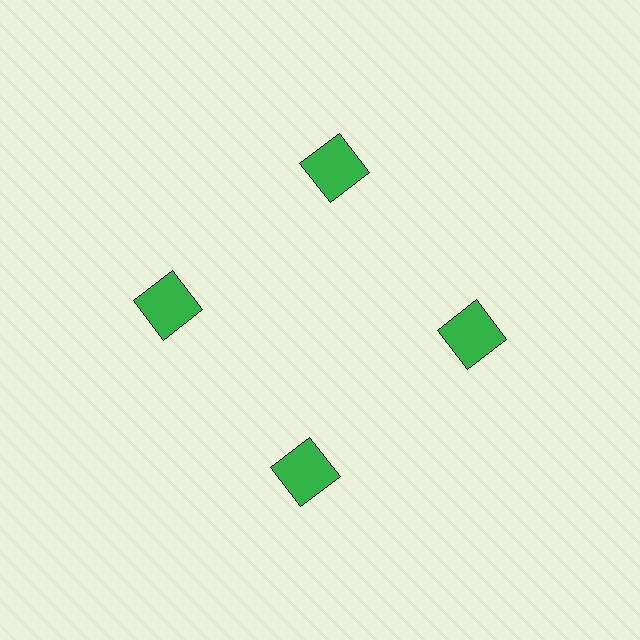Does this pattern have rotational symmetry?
Yes, this pattern has 4-fold rotational symmetry. It looks the same after rotating 90 degrees around the center.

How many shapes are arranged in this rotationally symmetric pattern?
There are 4 shapes, arranged in 4 groups of 1.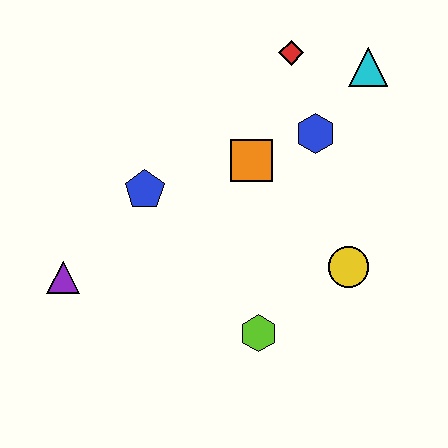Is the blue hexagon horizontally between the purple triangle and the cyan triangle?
Yes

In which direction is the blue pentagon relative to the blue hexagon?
The blue pentagon is to the left of the blue hexagon.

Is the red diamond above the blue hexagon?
Yes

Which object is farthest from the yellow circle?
The purple triangle is farthest from the yellow circle.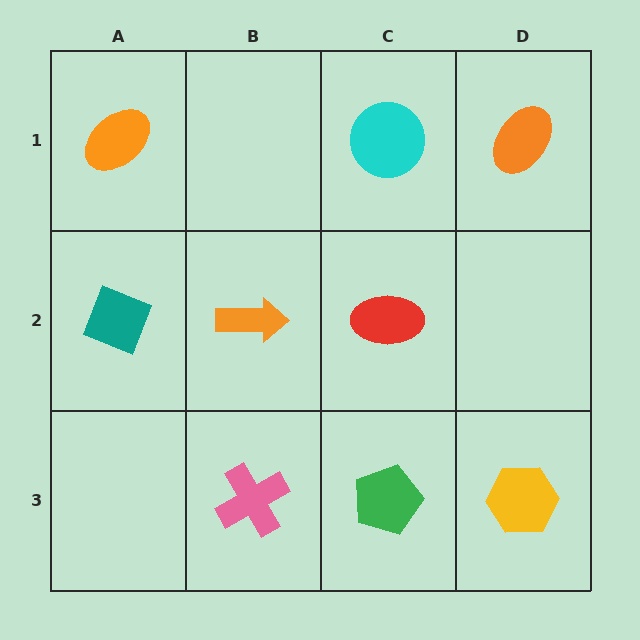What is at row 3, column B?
A pink cross.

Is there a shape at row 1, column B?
No, that cell is empty.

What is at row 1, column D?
An orange ellipse.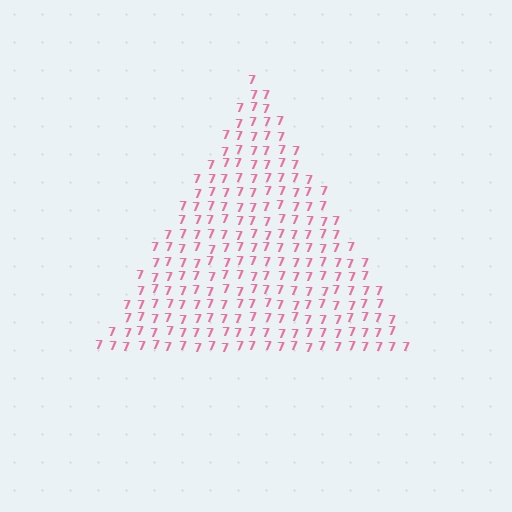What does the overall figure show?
The overall figure shows a triangle.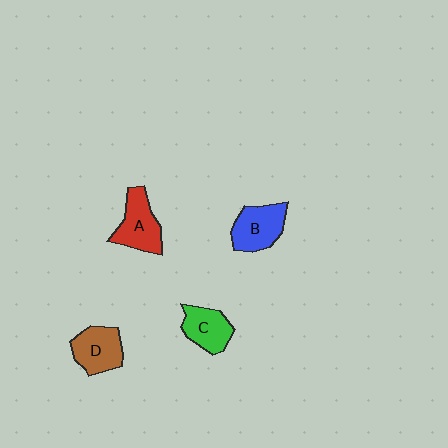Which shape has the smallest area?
Shape C (green).